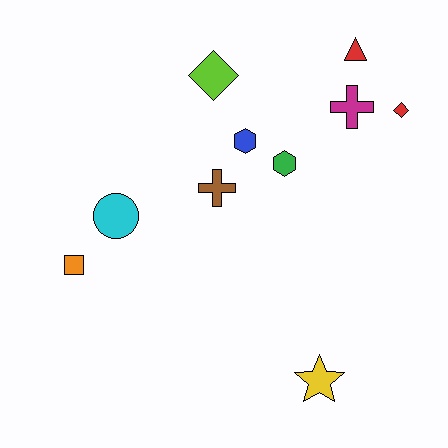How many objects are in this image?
There are 10 objects.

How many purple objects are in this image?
There are no purple objects.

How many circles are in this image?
There is 1 circle.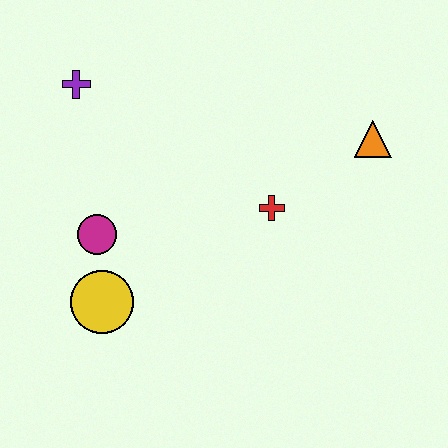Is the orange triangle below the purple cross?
Yes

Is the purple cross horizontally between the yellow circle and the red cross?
No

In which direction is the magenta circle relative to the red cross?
The magenta circle is to the left of the red cross.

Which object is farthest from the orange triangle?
The yellow circle is farthest from the orange triangle.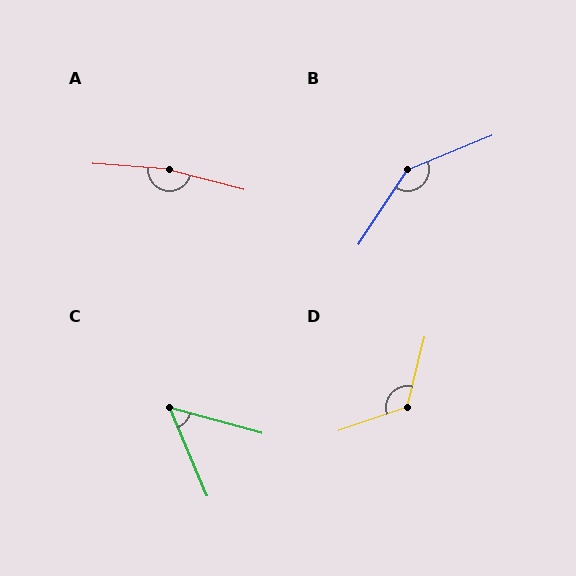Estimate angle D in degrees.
Approximately 123 degrees.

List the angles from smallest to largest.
C (52°), D (123°), B (145°), A (170°).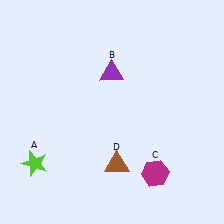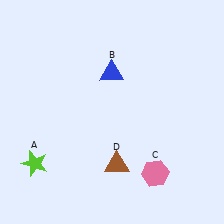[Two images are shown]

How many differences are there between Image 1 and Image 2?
There are 2 differences between the two images.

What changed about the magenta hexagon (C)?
In Image 1, C is magenta. In Image 2, it changed to pink.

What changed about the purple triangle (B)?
In Image 1, B is purple. In Image 2, it changed to blue.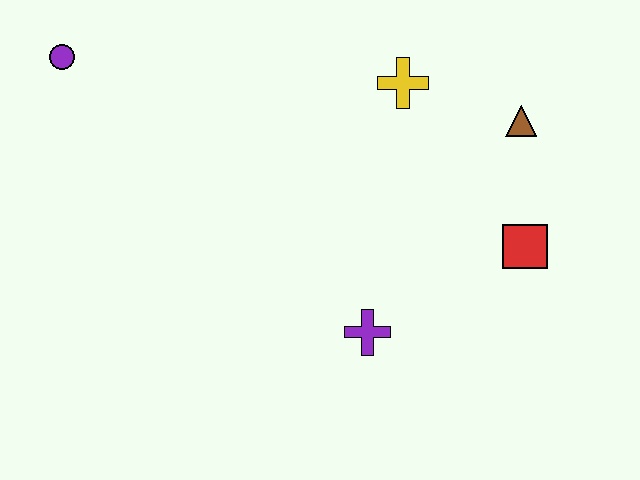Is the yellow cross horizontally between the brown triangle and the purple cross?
Yes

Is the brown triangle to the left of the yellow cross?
No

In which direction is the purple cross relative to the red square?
The purple cross is to the left of the red square.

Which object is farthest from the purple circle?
The red square is farthest from the purple circle.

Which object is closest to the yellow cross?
The brown triangle is closest to the yellow cross.